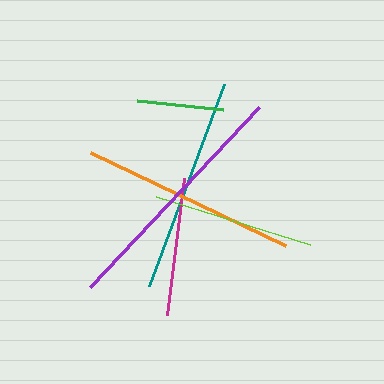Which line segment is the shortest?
The green line is the shortest at approximately 86 pixels.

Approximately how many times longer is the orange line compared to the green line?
The orange line is approximately 2.5 times the length of the green line.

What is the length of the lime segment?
The lime segment is approximately 162 pixels long.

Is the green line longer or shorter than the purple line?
The purple line is longer than the green line.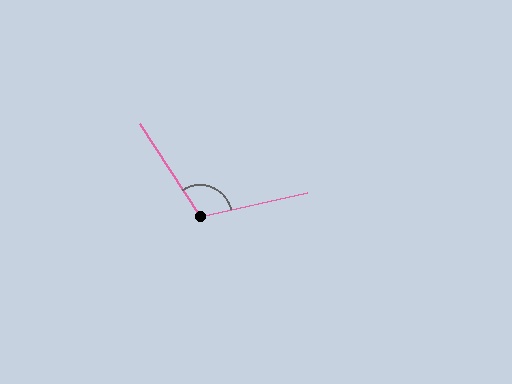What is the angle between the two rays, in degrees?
Approximately 110 degrees.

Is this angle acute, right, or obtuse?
It is obtuse.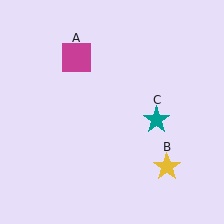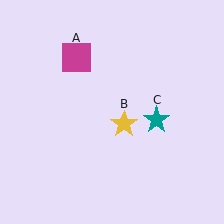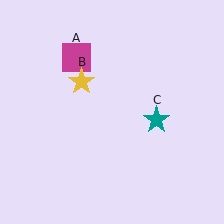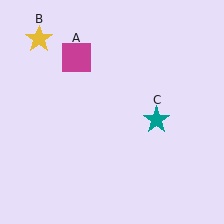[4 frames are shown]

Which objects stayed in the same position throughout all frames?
Magenta square (object A) and teal star (object C) remained stationary.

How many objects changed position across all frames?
1 object changed position: yellow star (object B).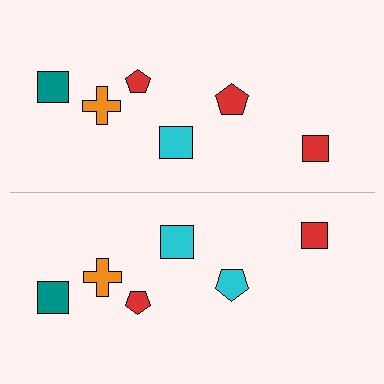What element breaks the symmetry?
The cyan pentagon on the bottom side breaks the symmetry — its mirror counterpart is red.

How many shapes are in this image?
There are 12 shapes in this image.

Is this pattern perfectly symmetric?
No, the pattern is not perfectly symmetric. The cyan pentagon on the bottom side breaks the symmetry — its mirror counterpart is red.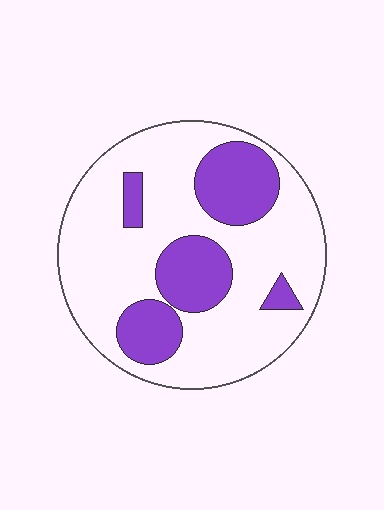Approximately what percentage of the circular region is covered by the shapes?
Approximately 30%.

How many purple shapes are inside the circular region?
5.